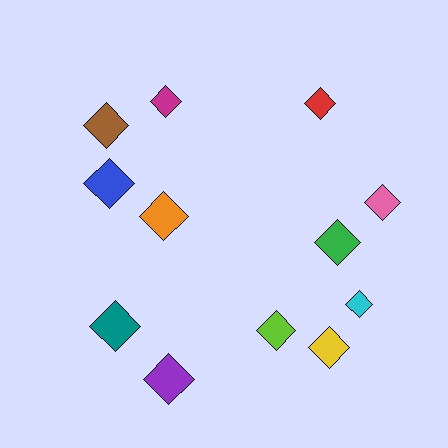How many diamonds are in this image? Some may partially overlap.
There are 12 diamonds.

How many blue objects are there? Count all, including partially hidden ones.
There is 1 blue object.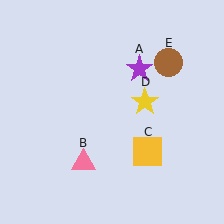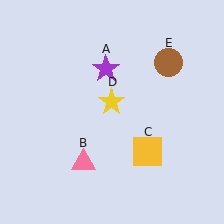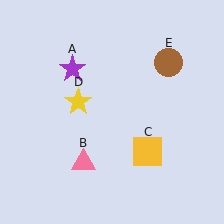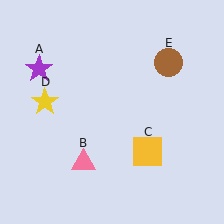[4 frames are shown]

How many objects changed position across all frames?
2 objects changed position: purple star (object A), yellow star (object D).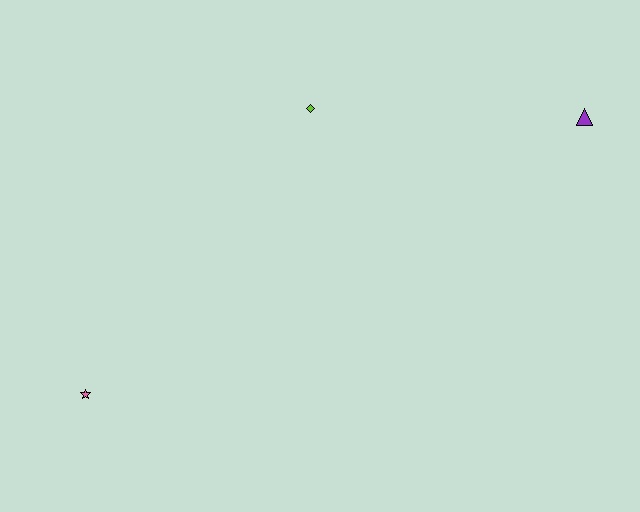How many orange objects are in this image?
There are no orange objects.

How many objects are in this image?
There are 3 objects.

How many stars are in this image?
There is 1 star.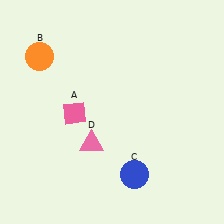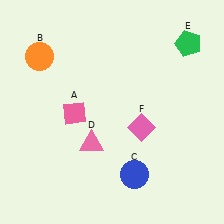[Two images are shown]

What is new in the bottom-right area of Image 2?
A pink diamond (F) was added in the bottom-right area of Image 2.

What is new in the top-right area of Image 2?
A green pentagon (E) was added in the top-right area of Image 2.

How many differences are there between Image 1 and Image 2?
There are 2 differences between the two images.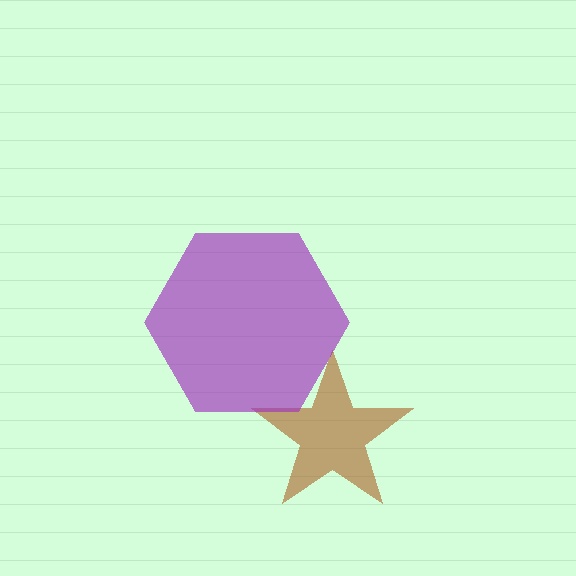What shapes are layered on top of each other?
The layered shapes are: a brown star, a purple hexagon.